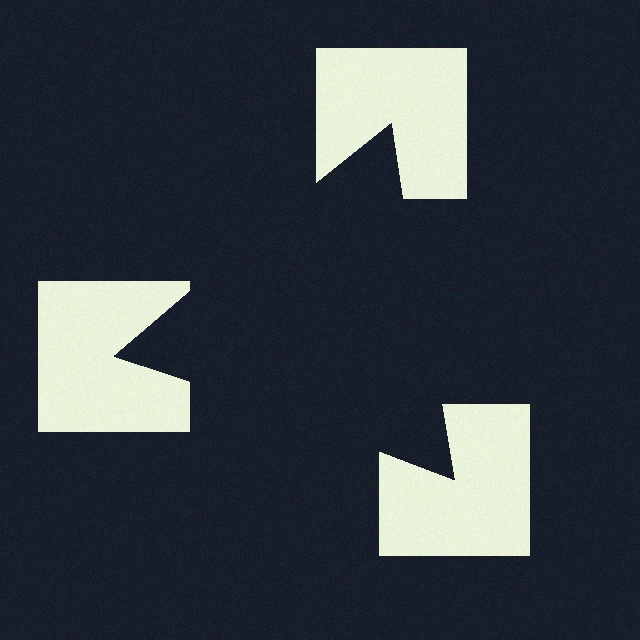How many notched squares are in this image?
There are 3 — one at each vertex of the illusory triangle.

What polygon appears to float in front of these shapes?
An illusory triangle — its edges are inferred from the aligned wedge cuts in the notched squares, not physically drawn.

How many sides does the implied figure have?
3 sides.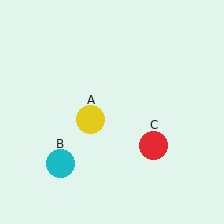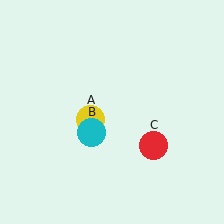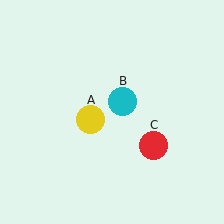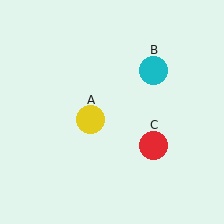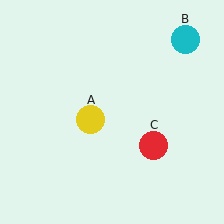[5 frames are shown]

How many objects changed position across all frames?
1 object changed position: cyan circle (object B).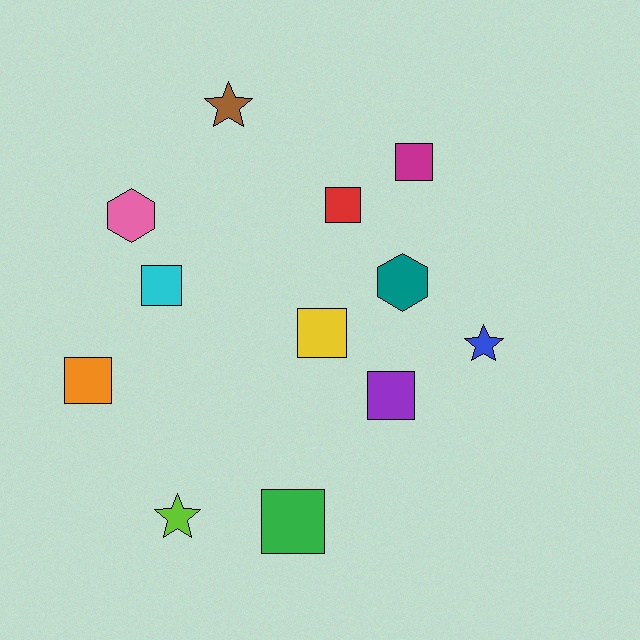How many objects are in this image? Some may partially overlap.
There are 12 objects.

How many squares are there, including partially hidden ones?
There are 7 squares.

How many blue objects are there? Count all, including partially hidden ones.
There is 1 blue object.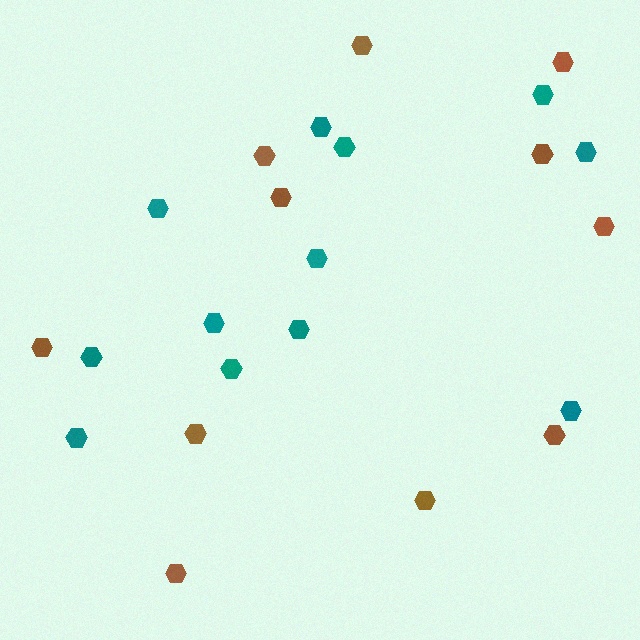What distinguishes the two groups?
There are 2 groups: one group of brown hexagons (11) and one group of teal hexagons (12).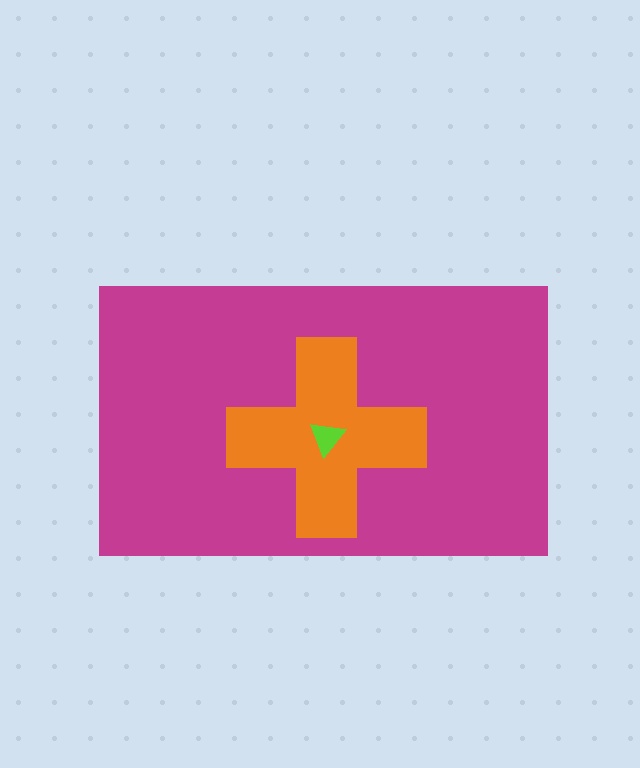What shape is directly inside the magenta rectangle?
The orange cross.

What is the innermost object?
The lime triangle.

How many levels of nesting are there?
3.